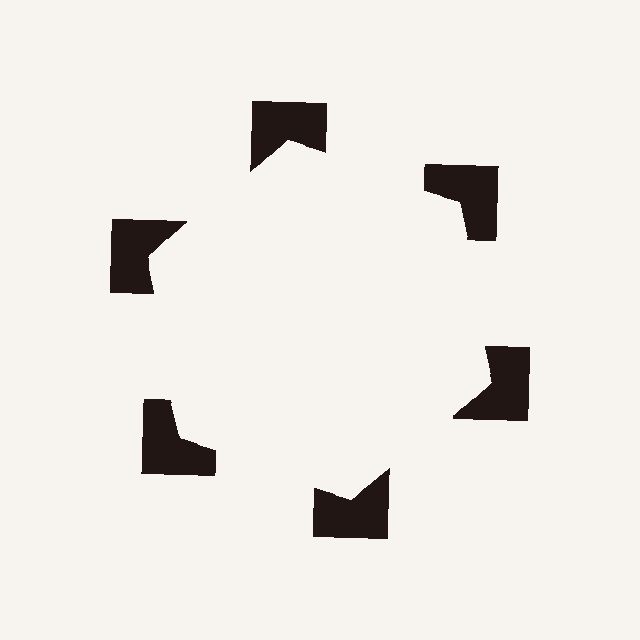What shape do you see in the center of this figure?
An illusory hexagon — its edges are inferred from the aligned wedge cuts in the notched squares, not physically drawn.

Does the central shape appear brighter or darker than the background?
It typically appears slightly brighter than the background, even though no actual brightness change is drawn.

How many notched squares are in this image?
There are 6 — one at each vertex of the illusory hexagon.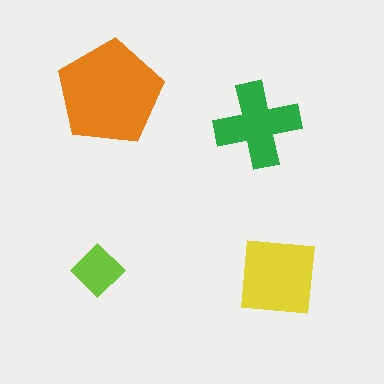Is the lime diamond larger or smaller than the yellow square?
Smaller.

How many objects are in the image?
There are 4 objects in the image.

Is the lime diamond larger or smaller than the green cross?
Smaller.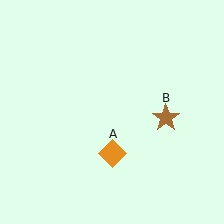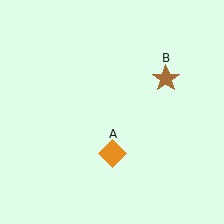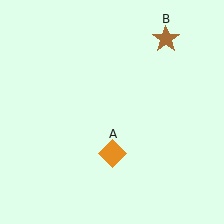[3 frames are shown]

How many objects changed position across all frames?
1 object changed position: brown star (object B).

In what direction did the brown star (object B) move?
The brown star (object B) moved up.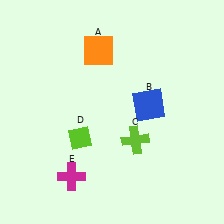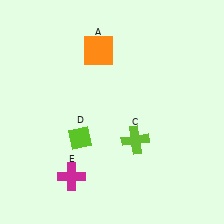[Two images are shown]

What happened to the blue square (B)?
The blue square (B) was removed in Image 2. It was in the top-right area of Image 1.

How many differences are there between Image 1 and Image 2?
There is 1 difference between the two images.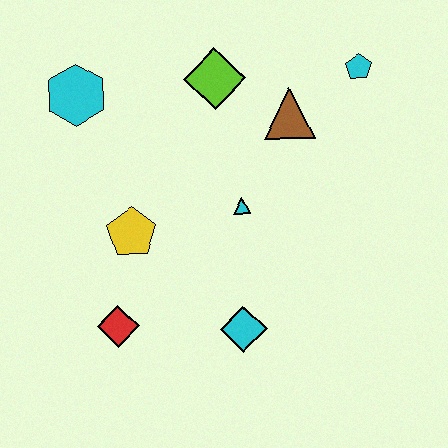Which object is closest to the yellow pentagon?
The red diamond is closest to the yellow pentagon.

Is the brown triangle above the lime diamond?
No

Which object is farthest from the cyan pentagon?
The red diamond is farthest from the cyan pentagon.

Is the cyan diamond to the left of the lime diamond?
No